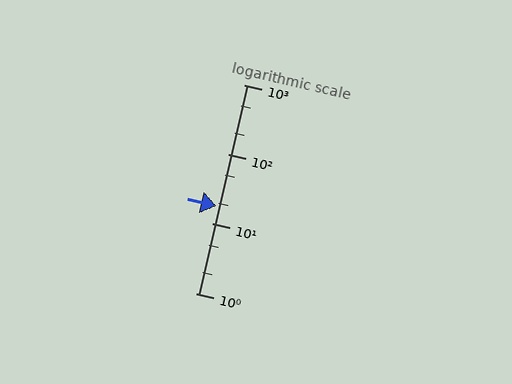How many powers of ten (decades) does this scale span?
The scale spans 3 decades, from 1 to 1000.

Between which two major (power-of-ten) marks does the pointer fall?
The pointer is between 10 and 100.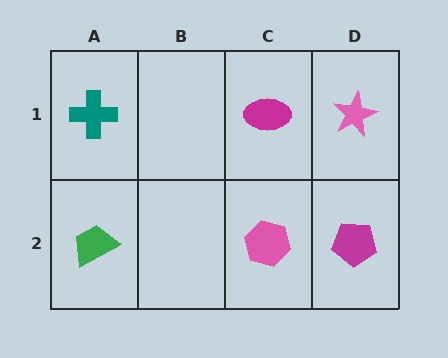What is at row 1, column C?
A magenta ellipse.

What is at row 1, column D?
A pink star.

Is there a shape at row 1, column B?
No, that cell is empty.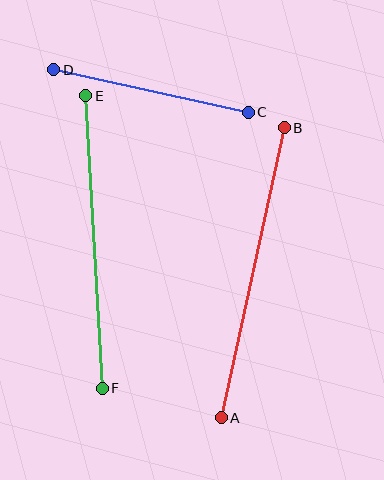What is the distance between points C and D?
The distance is approximately 199 pixels.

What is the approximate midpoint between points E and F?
The midpoint is at approximately (94, 242) pixels.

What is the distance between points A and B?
The distance is approximately 297 pixels.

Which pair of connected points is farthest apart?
Points A and B are farthest apart.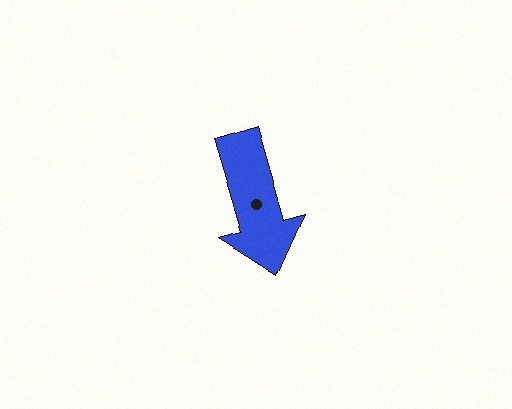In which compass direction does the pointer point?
South.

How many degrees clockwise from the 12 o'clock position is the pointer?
Approximately 163 degrees.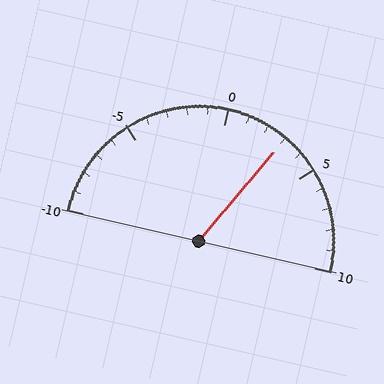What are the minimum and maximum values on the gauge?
The gauge ranges from -10 to 10.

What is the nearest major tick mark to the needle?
The nearest major tick mark is 5.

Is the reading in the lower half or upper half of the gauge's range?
The reading is in the upper half of the range (-10 to 10).